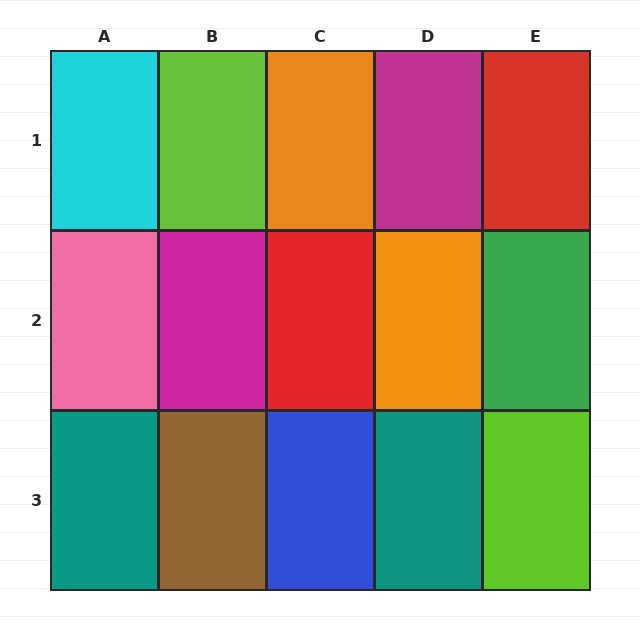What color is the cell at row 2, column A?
Pink.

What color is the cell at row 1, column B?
Lime.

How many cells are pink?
1 cell is pink.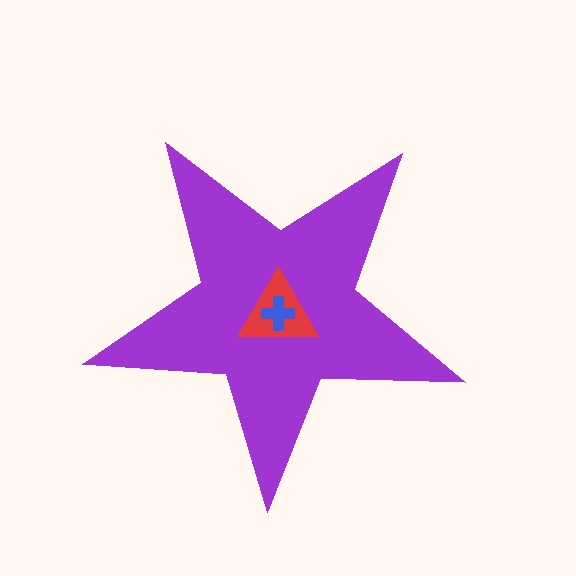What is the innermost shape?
The blue cross.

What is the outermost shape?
The purple star.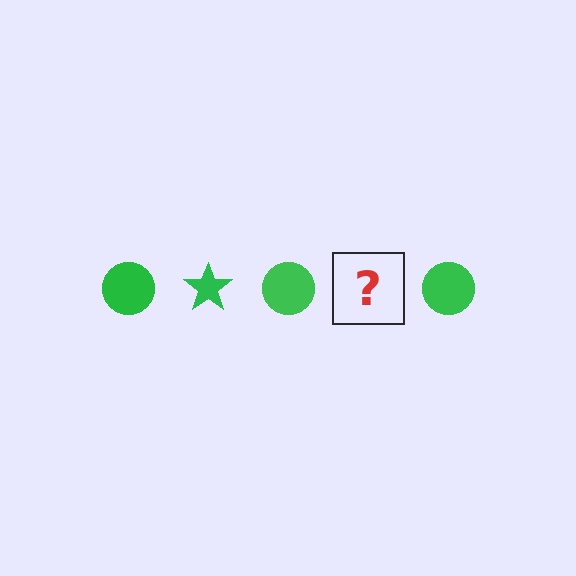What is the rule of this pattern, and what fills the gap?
The rule is that the pattern cycles through circle, star shapes in green. The gap should be filled with a green star.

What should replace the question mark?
The question mark should be replaced with a green star.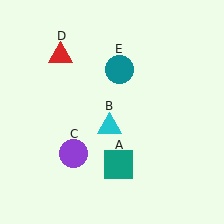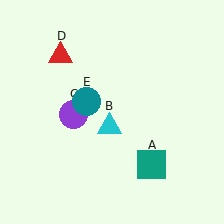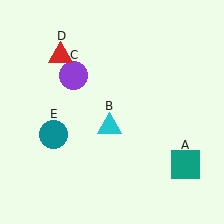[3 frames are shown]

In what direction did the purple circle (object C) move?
The purple circle (object C) moved up.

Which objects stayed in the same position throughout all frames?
Cyan triangle (object B) and red triangle (object D) remained stationary.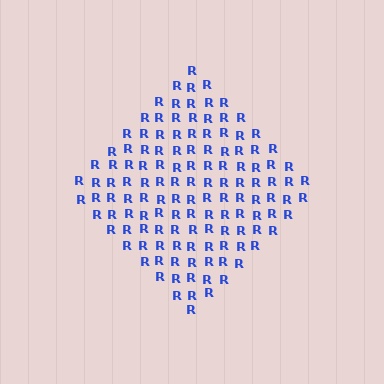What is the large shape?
The large shape is a diamond.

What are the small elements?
The small elements are letter R's.